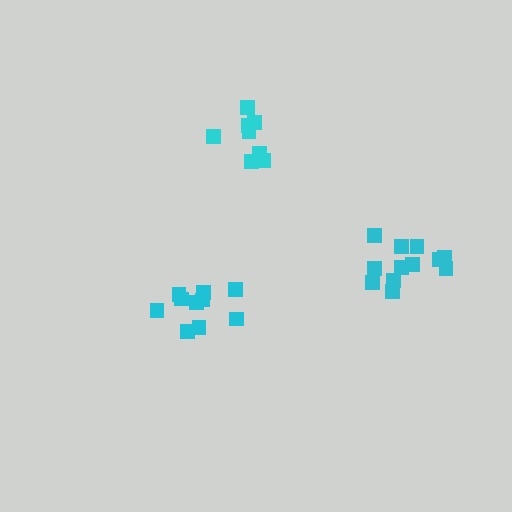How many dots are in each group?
Group 1: 10 dots, Group 2: 8 dots, Group 3: 12 dots (30 total).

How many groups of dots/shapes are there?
There are 3 groups.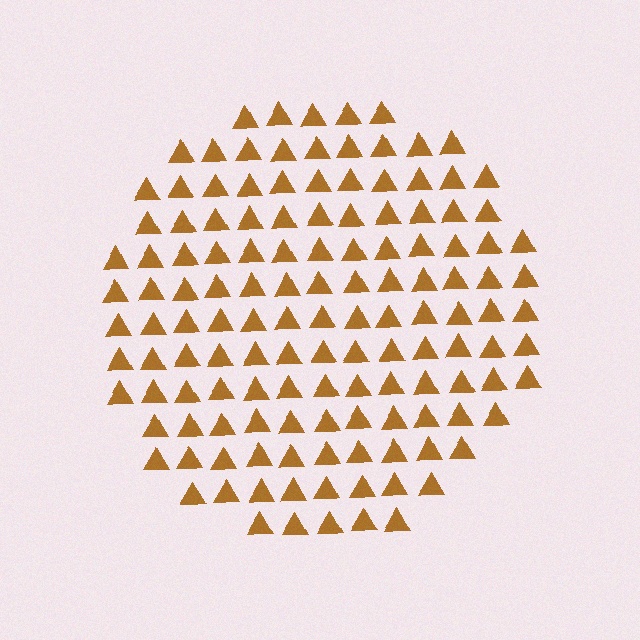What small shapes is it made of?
It is made of small triangles.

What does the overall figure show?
The overall figure shows a circle.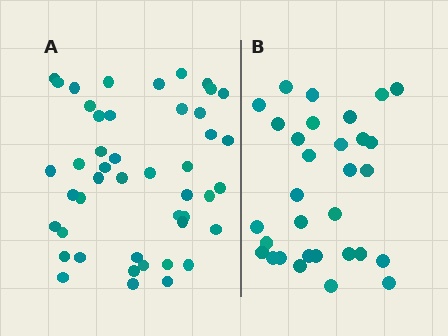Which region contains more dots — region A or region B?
Region A (the left region) has more dots.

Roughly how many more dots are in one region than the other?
Region A has approximately 15 more dots than region B.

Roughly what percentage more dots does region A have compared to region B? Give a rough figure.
About 50% more.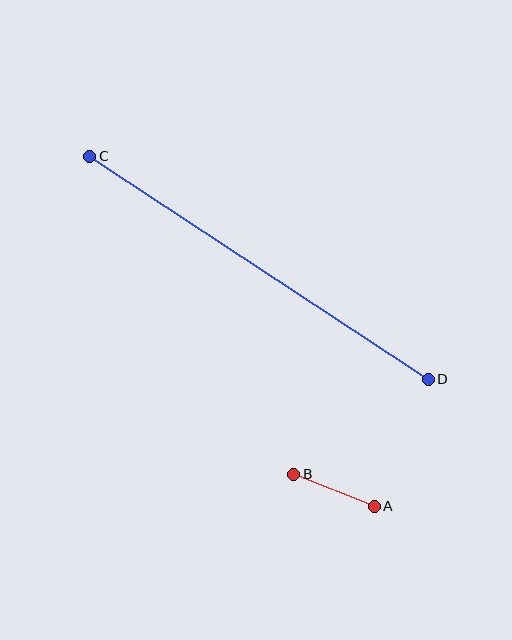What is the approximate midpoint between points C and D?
The midpoint is at approximately (259, 268) pixels.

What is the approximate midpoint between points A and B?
The midpoint is at approximately (334, 490) pixels.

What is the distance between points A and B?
The distance is approximately 86 pixels.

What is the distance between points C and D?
The distance is approximately 405 pixels.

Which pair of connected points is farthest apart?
Points C and D are farthest apart.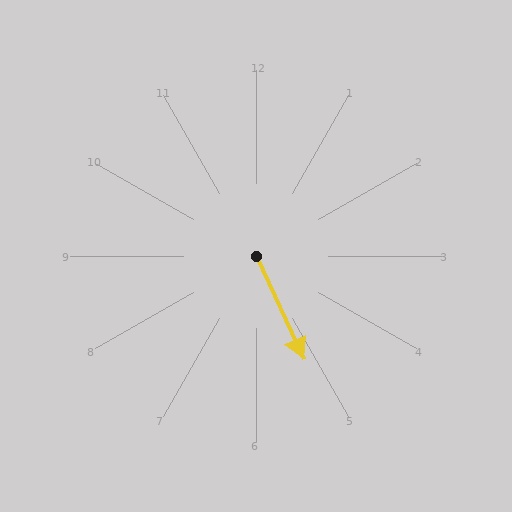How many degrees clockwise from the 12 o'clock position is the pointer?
Approximately 155 degrees.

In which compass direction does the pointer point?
Southeast.